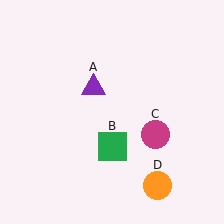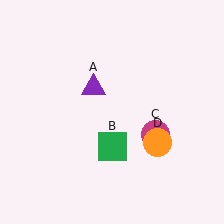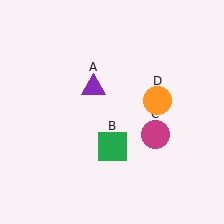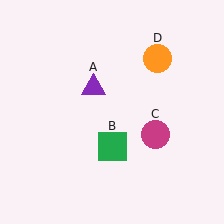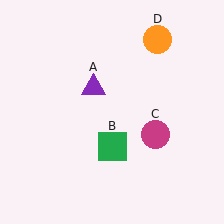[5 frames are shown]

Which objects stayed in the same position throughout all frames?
Purple triangle (object A) and green square (object B) and magenta circle (object C) remained stationary.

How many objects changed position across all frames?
1 object changed position: orange circle (object D).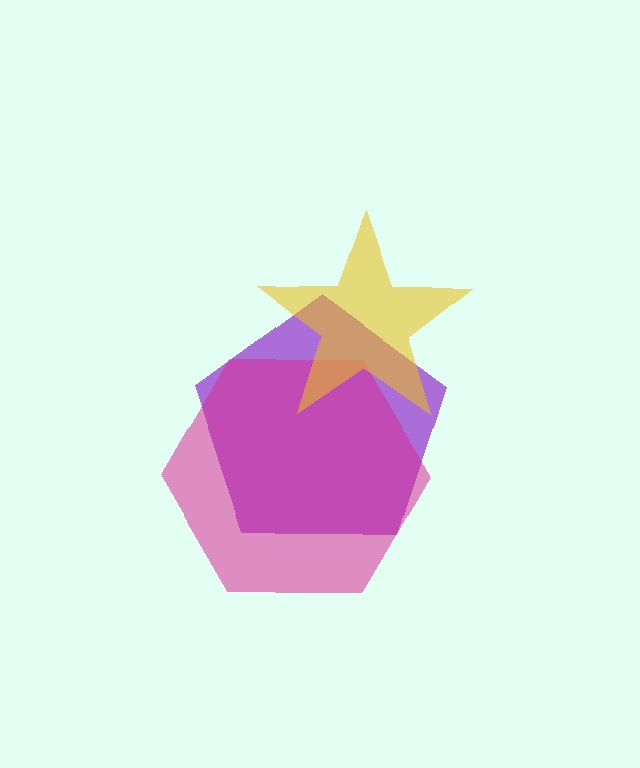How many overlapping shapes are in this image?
There are 3 overlapping shapes in the image.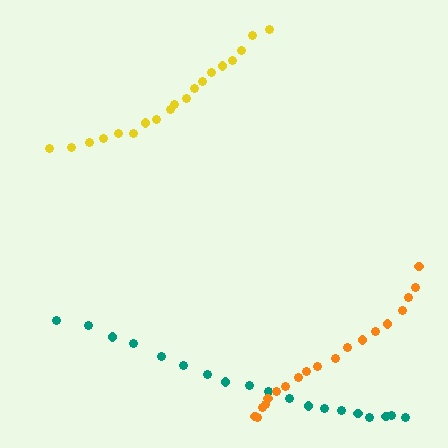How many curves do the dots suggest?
There are 3 distinct paths.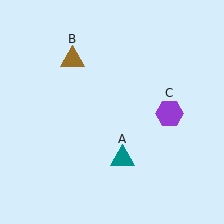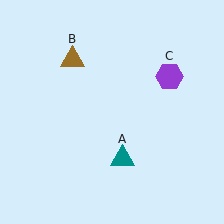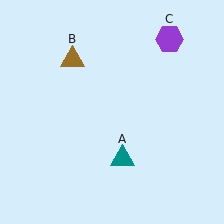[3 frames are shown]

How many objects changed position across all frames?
1 object changed position: purple hexagon (object C).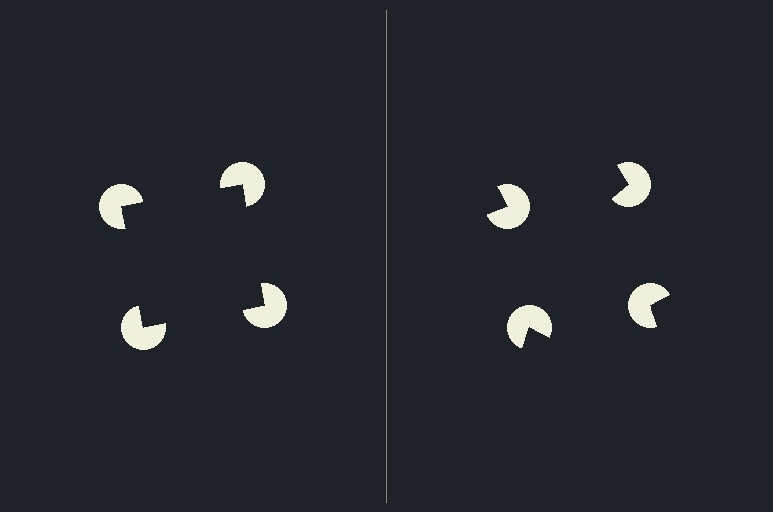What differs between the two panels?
The pac-man discs are positioned identically on both sides; only the wedge orientations differ. On the left they align to a square; on the right they are misaligned.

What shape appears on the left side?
An illusory square.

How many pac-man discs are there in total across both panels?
8 — 4 on each side.